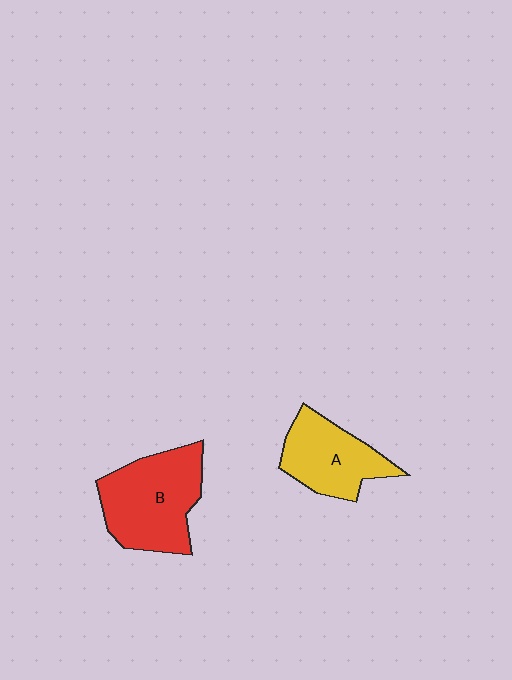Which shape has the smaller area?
Shape A (yellow).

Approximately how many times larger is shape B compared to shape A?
Approximately 1.4 times.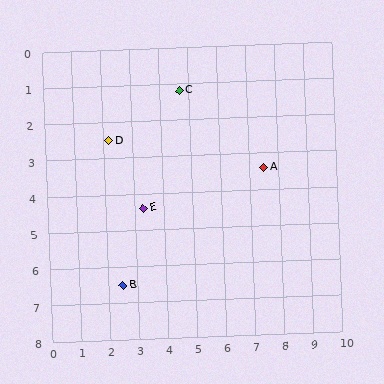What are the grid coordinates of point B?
Point B is at approximately (2.5, 6.5).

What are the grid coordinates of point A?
Point A is at approximately (7.5, 3.4).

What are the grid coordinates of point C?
Point C is at approximately (4.7, 1.2).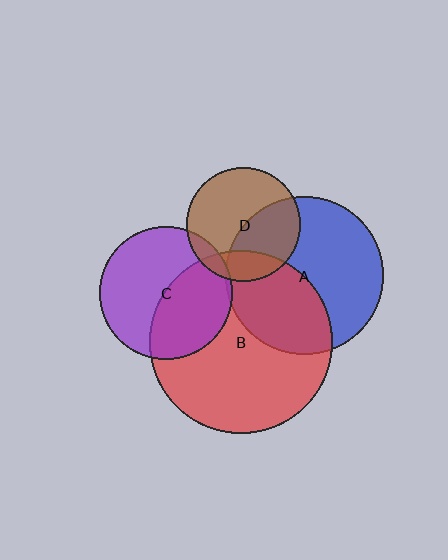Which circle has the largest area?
Circle B (red).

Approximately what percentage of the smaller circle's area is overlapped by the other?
Approximately 45%.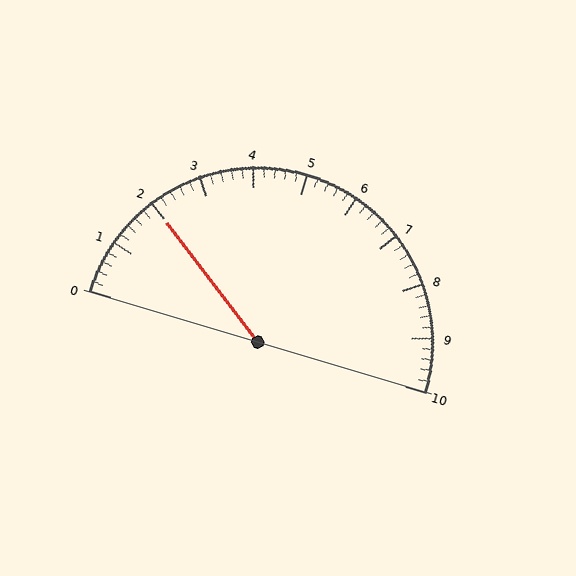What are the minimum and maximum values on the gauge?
The gauge ranges from 0 to 10.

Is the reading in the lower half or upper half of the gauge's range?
The reading is in the lower half of the range (0 to 10).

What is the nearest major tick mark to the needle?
The nearest major tick mark is 2.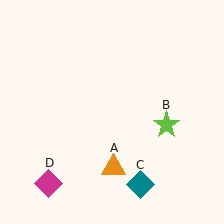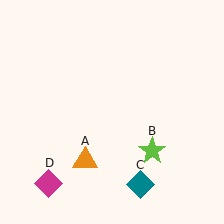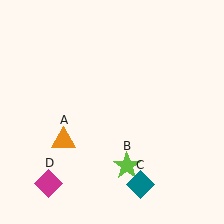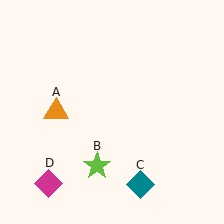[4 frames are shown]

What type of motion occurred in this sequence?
The orange triangle (object A), lime star (object B) rotated clockwise around the center of the scene.